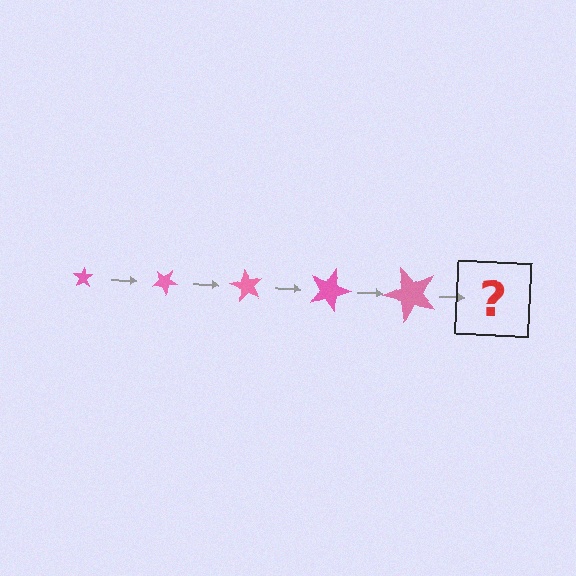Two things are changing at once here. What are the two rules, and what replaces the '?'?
The two rules are that the star grows larger each step and it rotates 30 degrees each step. The '?' should be a star, larger than the previous one and rotated 150 degrees from the start.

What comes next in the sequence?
The next element should be a star, larger than the previous one and rotated 150 degrees from the start.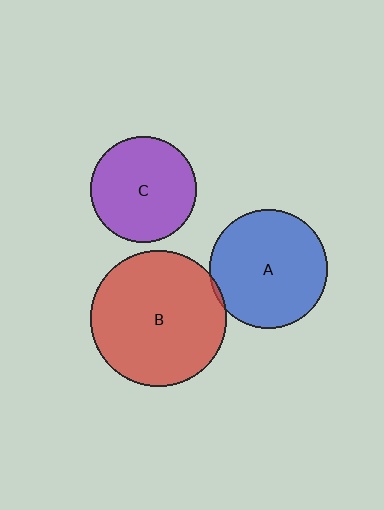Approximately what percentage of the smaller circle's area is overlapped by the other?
Approximately 5%.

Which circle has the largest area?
Circle B (red).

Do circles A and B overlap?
Yes.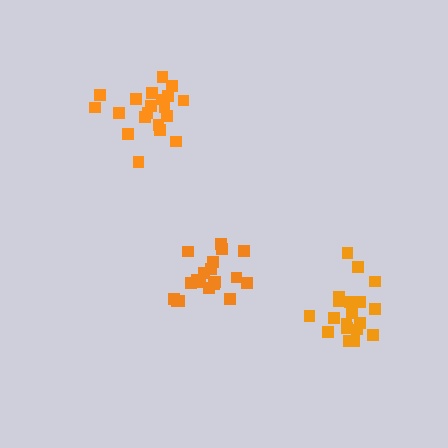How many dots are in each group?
Group 1: 19 dots, Group 2: 19 dots, Group 3: 20 dots (58 total).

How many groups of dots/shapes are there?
There are 3 groups.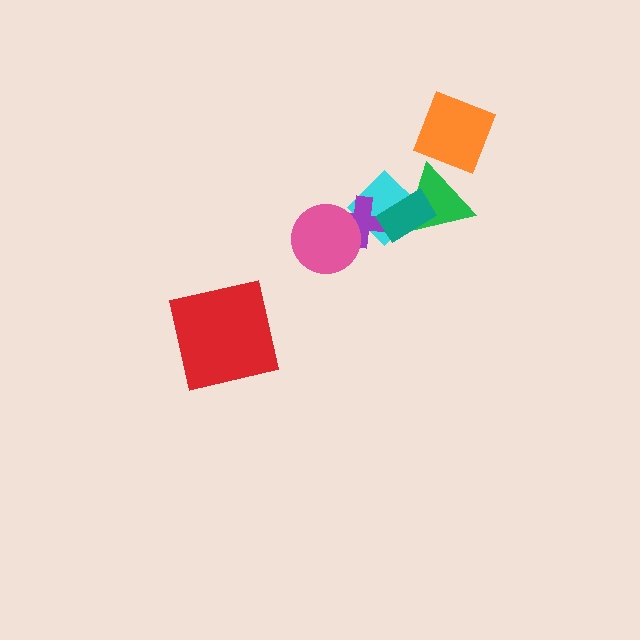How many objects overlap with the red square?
0 objects overlap with the red square.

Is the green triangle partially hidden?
Yes, it is partially covered by another shape.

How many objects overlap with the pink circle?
1 object overlaps with the pink circle.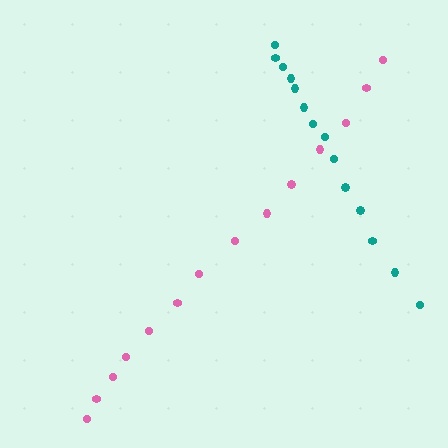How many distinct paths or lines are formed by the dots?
There are 2 distinct paths.